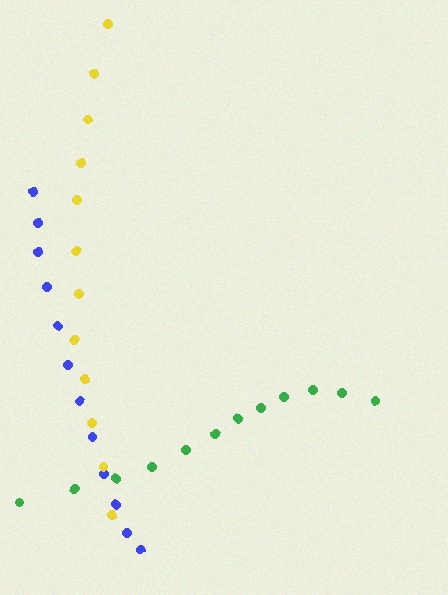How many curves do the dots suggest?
There are 3 distinct paths.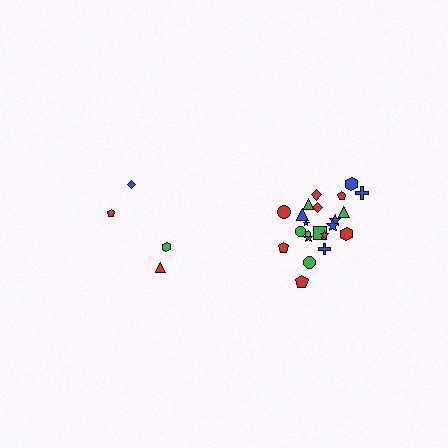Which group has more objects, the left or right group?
The right group.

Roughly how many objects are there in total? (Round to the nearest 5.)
Roughly 25 objects in total.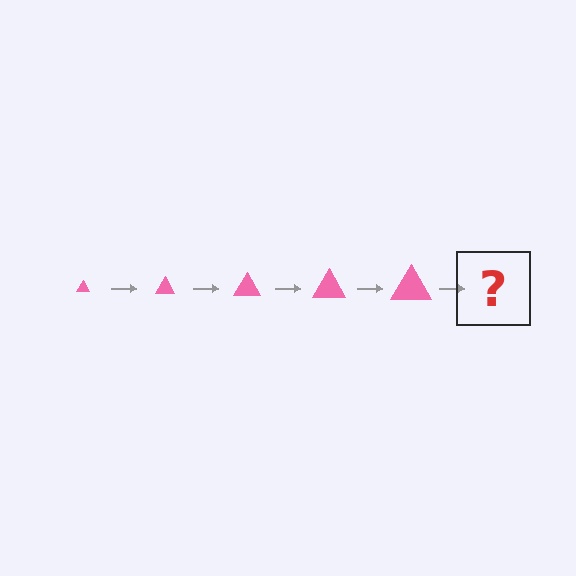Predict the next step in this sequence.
The next step is a pink triangle, larger than the previous one.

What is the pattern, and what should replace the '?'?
The pattern is that the triangle gets progressively larger each step. The '?' should be a pink triangle, larger than the previous one.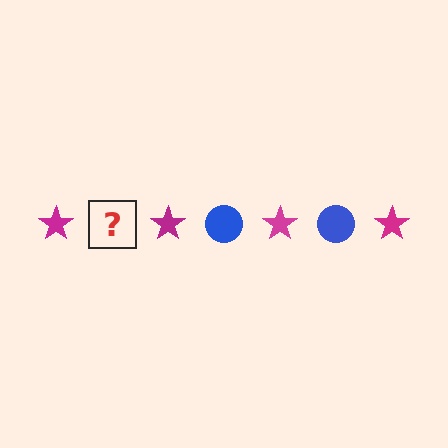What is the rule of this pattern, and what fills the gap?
The rule is that the pattern alternates between magenta star and blue circle. The gap should be filled with a blue circle.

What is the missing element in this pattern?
The missing element is a blue circle.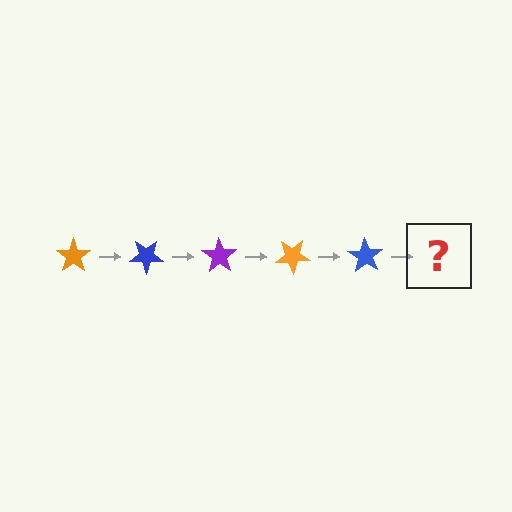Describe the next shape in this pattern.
It should be a purple star, rotated 175 degrees from the start.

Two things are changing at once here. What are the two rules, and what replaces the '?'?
The two rules are that it rotates 35 degrees each step and the color cycles through orange, blue, and purple. The '?' should be a purple star, rotated 175 degrees from the start.